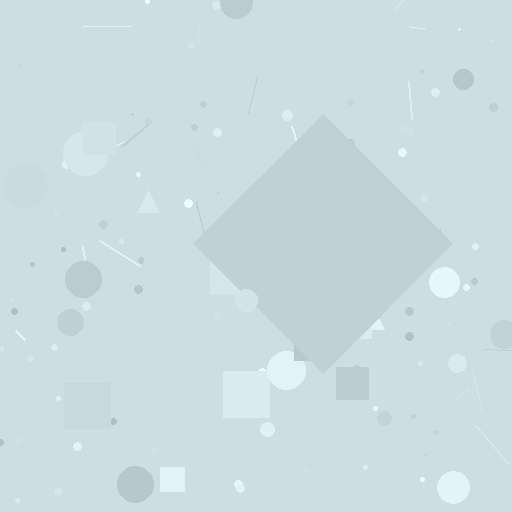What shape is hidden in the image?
A diamond is hidden in the image.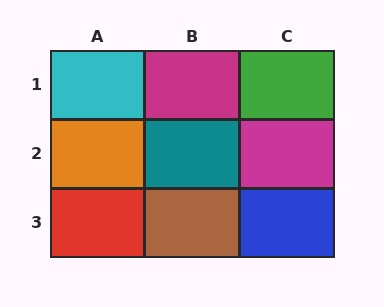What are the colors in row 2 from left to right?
Orange, teal, magenta.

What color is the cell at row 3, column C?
Blue.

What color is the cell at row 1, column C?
Green.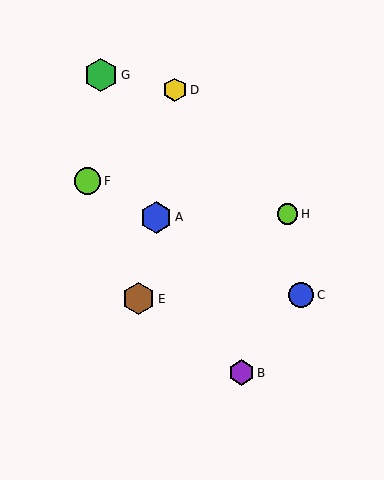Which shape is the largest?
The green hexagon (labeled G) is the largest.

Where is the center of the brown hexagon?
The center of the brown hexagon is at (139, 299).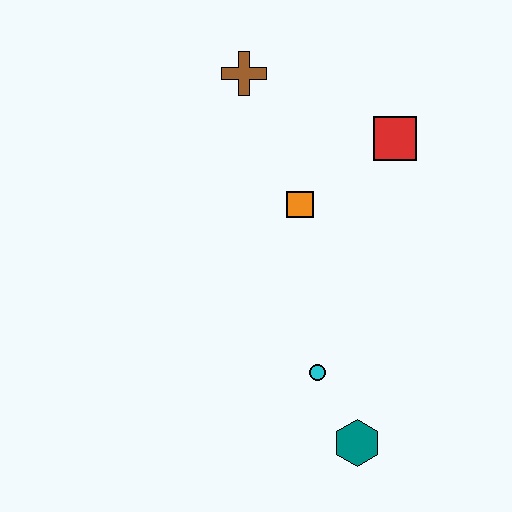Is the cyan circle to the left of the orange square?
No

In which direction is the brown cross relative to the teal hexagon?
The brown cross is above the teal hexagon.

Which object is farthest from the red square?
The teal hexagon is farthest from the red square.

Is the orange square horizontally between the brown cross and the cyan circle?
Yes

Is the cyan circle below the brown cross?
Yes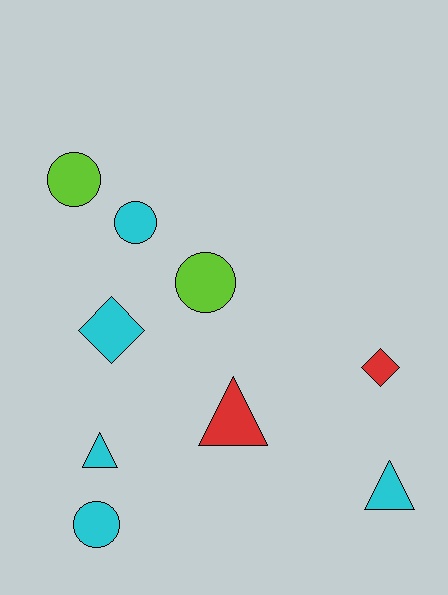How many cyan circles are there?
There are 2 cyan circles.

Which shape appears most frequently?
Circle, with 4 objects.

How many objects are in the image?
There are 9 objects.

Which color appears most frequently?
Cyan, with 5 objects.